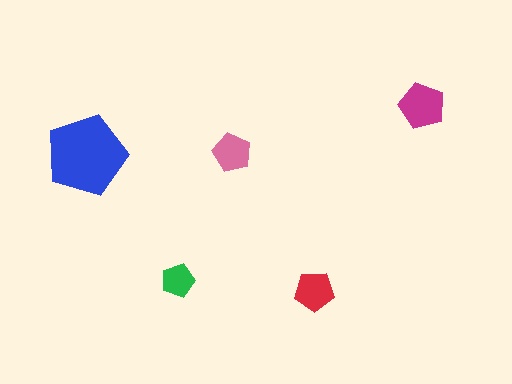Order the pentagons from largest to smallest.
the blue one, the magenta one, the red one, the pink one, the green one.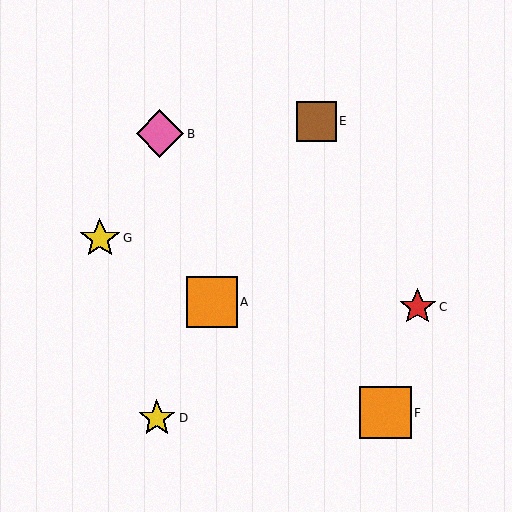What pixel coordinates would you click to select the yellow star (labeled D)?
Click at (157, 418) to select the yellow star D.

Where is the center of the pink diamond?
The center of the pink diamond is at (160, 134).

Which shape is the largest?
The orange square (labeled F) is the largest.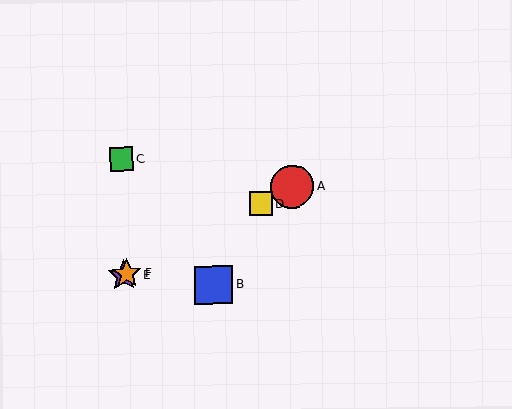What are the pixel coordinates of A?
Object A is at (292, 187).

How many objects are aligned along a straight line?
4 objects (A, D, E, F) are aligned along a straight line.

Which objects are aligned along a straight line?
Objects A, D, E, F are aligned along a straight line.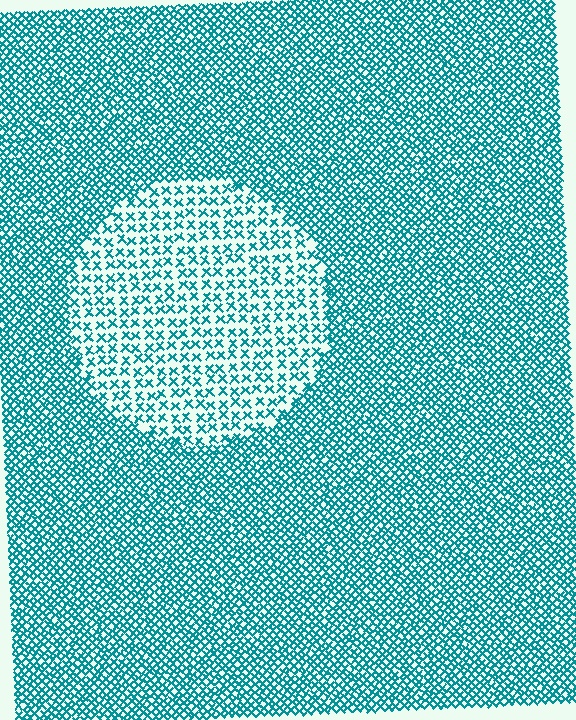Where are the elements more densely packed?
The elements are more densely packed outside the circle boundary.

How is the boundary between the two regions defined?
The boundary is defined by a change in element density (approximately 2.2x ratio). All elements are the same color, size, and shape.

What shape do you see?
I see a circle.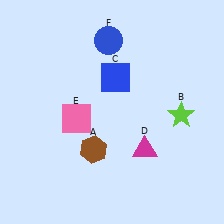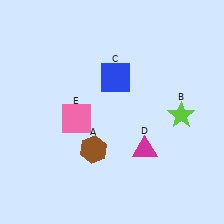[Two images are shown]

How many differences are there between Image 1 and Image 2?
There is 1 difference between the two images.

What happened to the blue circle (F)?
The blue circle (F) was removed in Image 2. It was in the top-left area of Image 1.